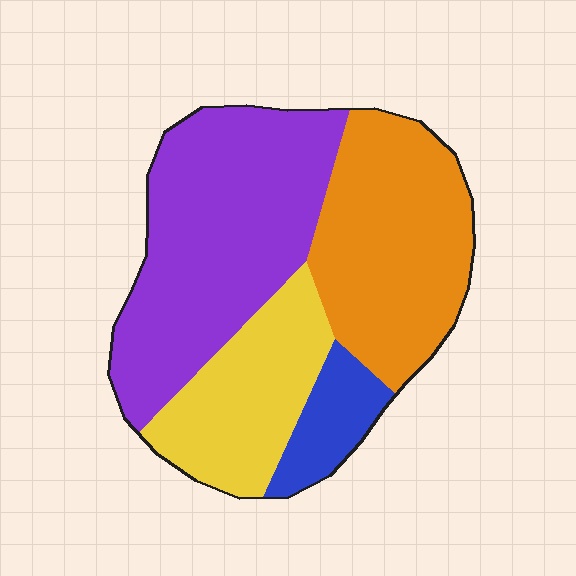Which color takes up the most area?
Purple, at roughly 40%.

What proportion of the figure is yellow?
Yellow covers 21% of the figure.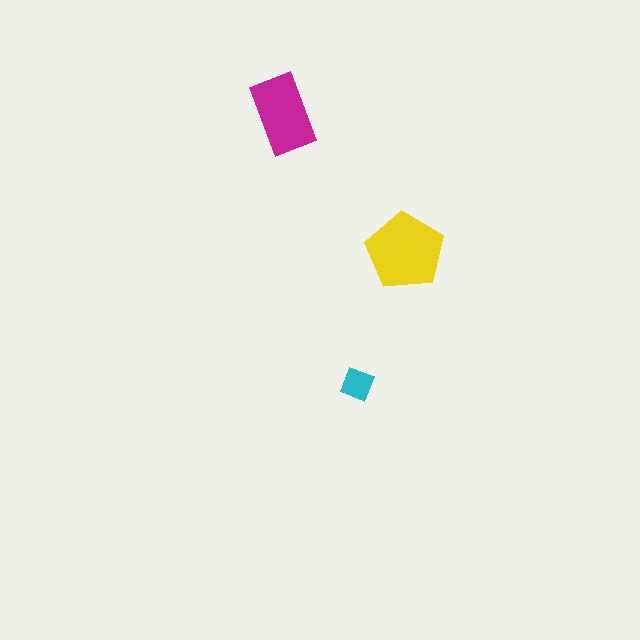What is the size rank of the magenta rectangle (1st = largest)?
2nd.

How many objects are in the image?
There are 3 objects in the image.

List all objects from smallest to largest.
The cyan diamond, the magenta rectangle, the yellow pentagon.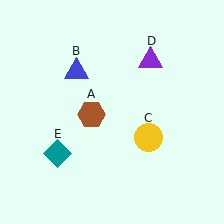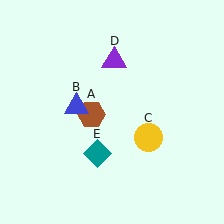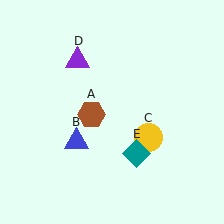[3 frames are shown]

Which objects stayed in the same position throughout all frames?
Brown hexagon (object A) and yellow circle (object C) remained stationary.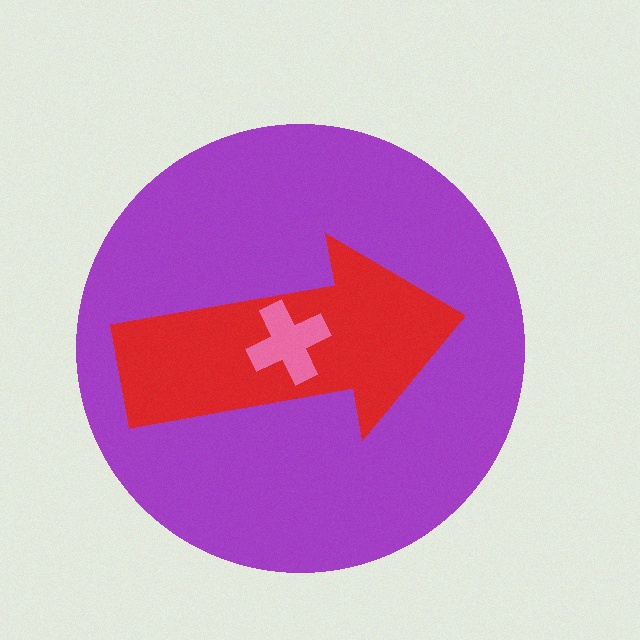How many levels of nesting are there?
3.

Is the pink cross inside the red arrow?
Yes.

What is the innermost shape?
The pink cross.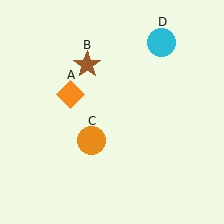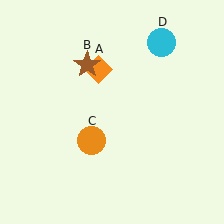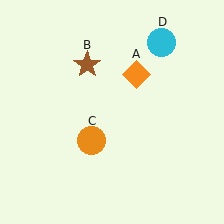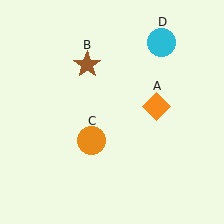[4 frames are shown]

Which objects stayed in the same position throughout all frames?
Brown star (object B) and orange circle (object C) and cyan circle (object D) remained stationary.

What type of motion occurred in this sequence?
The orange diamond (object A) rotated clockwise around the center of the scene.